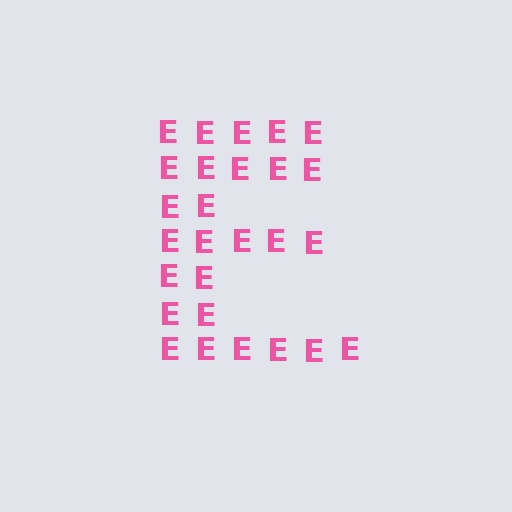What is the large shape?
The large shape is the letter E.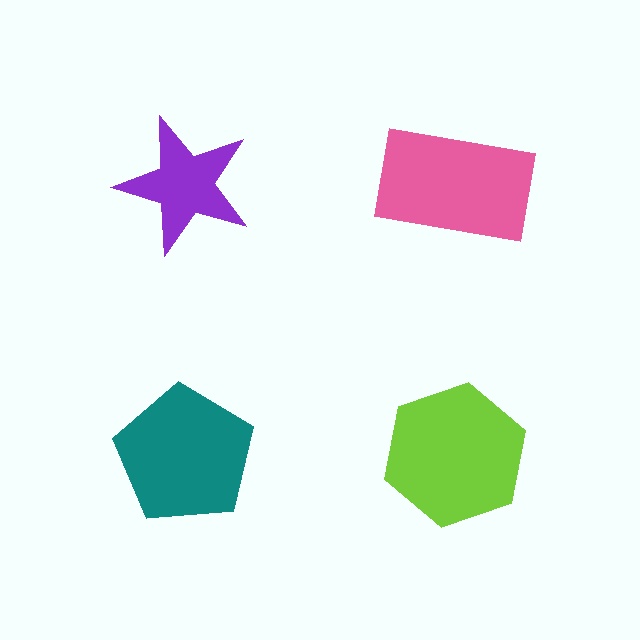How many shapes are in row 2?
2 shapes.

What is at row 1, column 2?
A pink rectangle.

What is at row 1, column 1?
A purple star.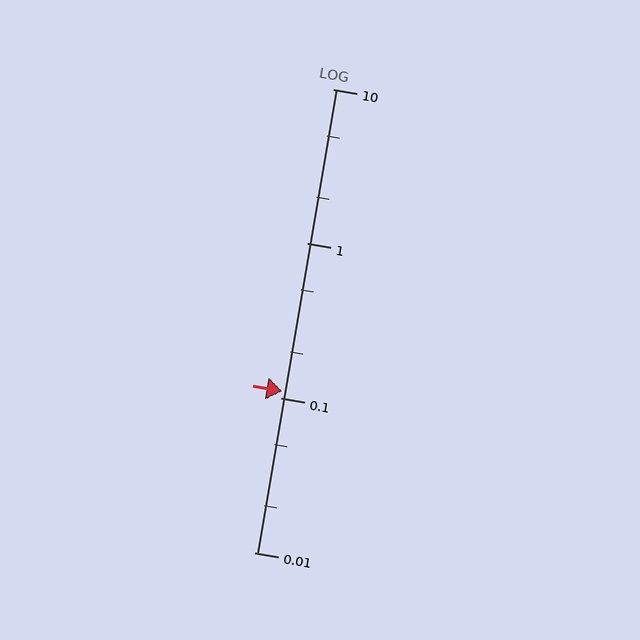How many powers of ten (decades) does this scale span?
The scale spans 3 decades, from 0.01 to 10.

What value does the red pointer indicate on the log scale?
The pointer indicates approximately 0.11.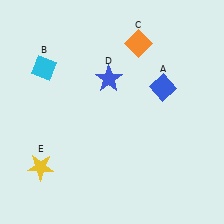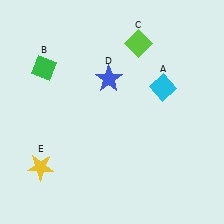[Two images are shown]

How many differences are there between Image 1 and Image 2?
There are 3 differences between the two images.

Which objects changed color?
A changed from blue to cyan. B changed from cyan to green. C changed from orange to lime.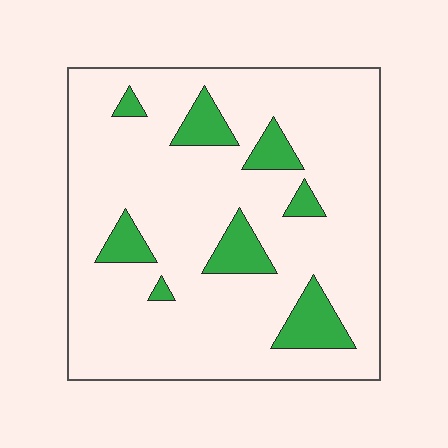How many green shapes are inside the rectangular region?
8.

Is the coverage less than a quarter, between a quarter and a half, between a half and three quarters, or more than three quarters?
Less than a quarter.